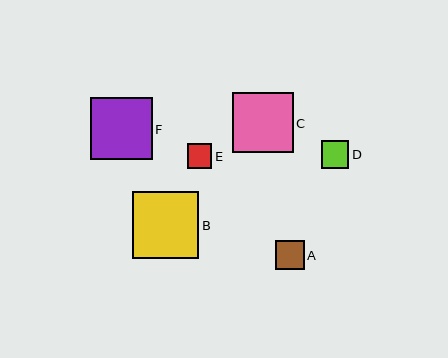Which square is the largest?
Square B is the largest with a size of approximately 67 pixels.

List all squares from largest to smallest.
From largest to smallest: B, F, C, A, D, E.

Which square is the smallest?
Square E is the smallest with a size of approximately 25 pixels.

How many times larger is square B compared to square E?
Square B is approximately 2.7 times the size of square E.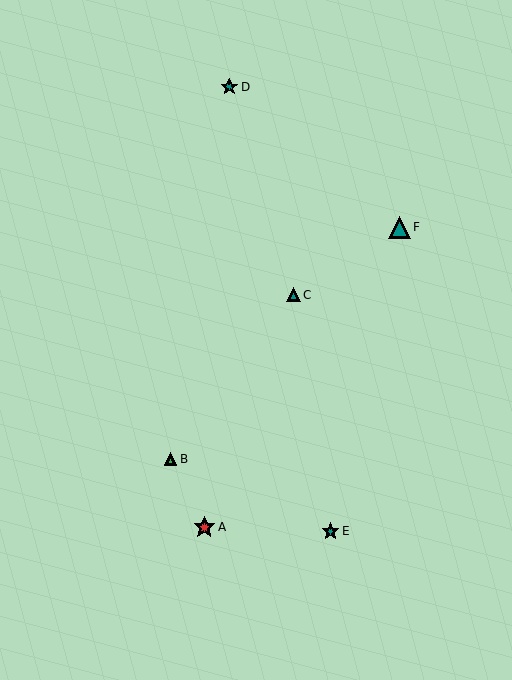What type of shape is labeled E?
Shape E is a teal star.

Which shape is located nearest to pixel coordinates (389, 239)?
The teal triangle (labeled F) at (399, 227) is nearest to that location.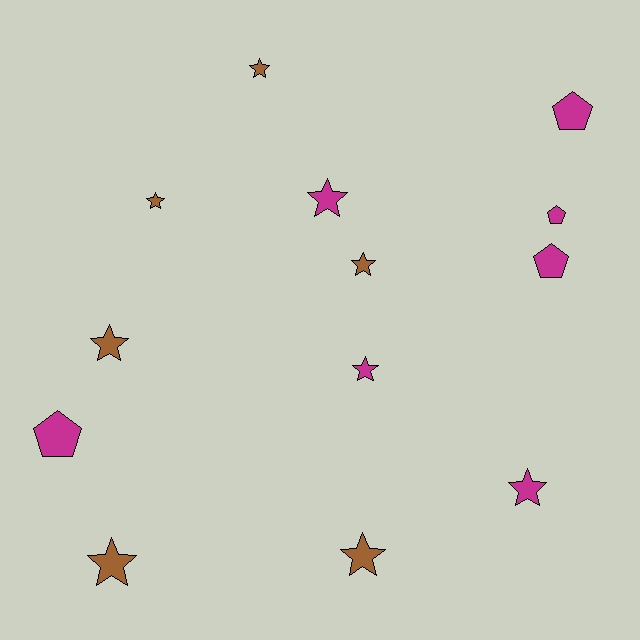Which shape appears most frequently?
Star, with 9 objects.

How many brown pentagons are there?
There are no brown pentagons.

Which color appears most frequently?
Magenta, with 7 objects.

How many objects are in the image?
There are 13 objects.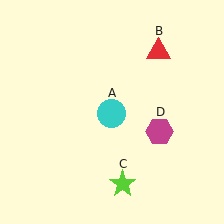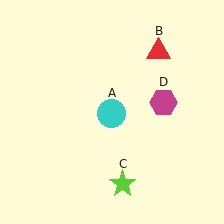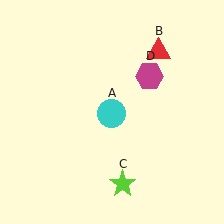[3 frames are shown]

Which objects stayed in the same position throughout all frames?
Cyan circle (object A) and red triangle (object B) and lime star (object C) remained stationary.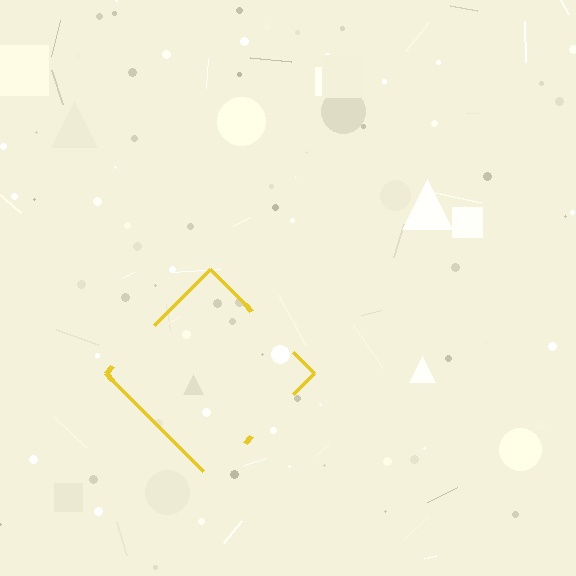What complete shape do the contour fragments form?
The contour fragments form a diamond.